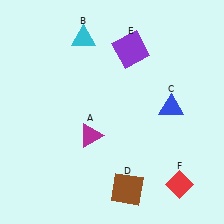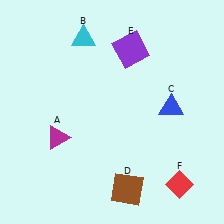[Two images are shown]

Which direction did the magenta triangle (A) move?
The magenta triangle (A) moved left.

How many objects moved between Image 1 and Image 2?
1 object moved between the two images.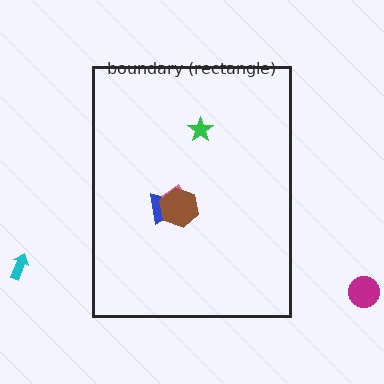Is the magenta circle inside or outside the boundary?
Outside.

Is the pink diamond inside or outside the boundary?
Inside.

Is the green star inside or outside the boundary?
Inside.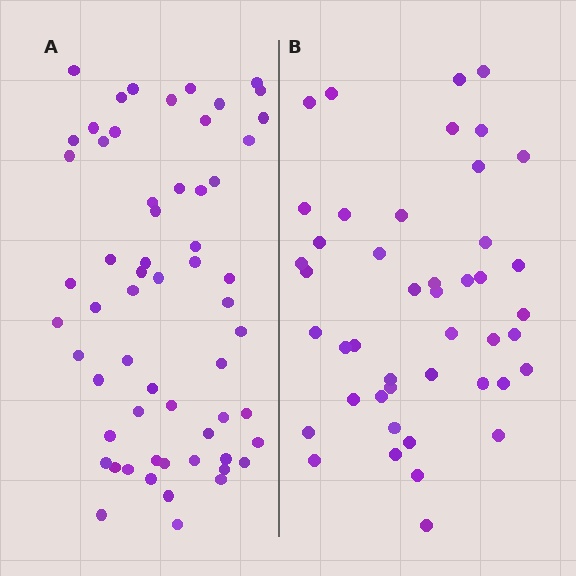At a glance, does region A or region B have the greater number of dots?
Region A (the left region) has more dots.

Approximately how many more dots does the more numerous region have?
Region A has approximately 15 more dots than region B.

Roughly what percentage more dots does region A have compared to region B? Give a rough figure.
About 35% more.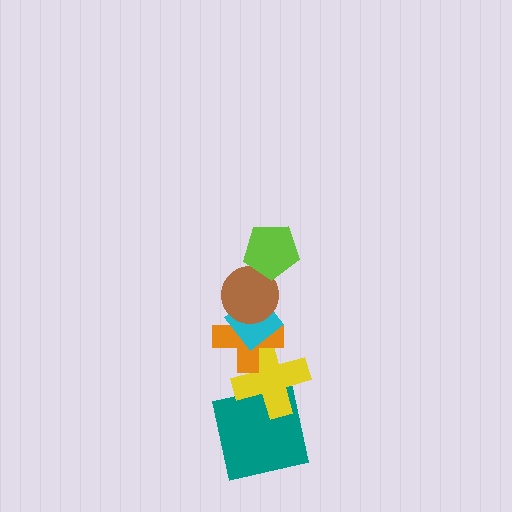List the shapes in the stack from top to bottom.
From top to bottom: the lime pentagon, the brown circle, the cyan diamond, the orange cross, the yellow cross, the teal square.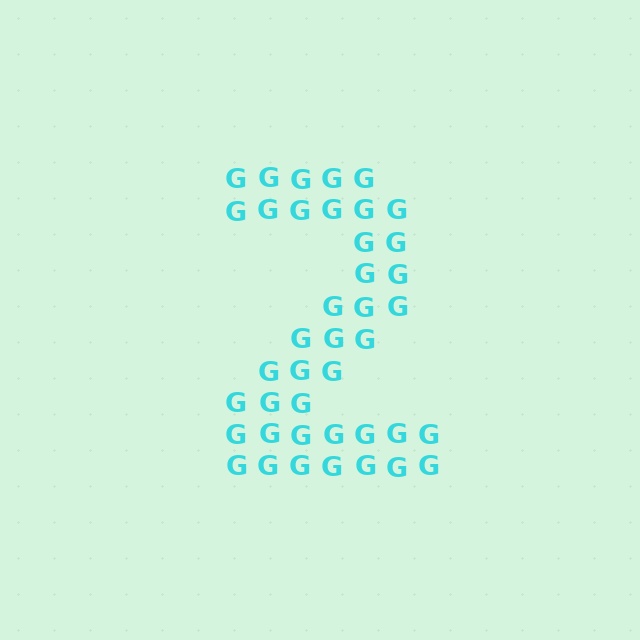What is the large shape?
The large shape is the digit 2.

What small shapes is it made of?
It is made of small letter G's.